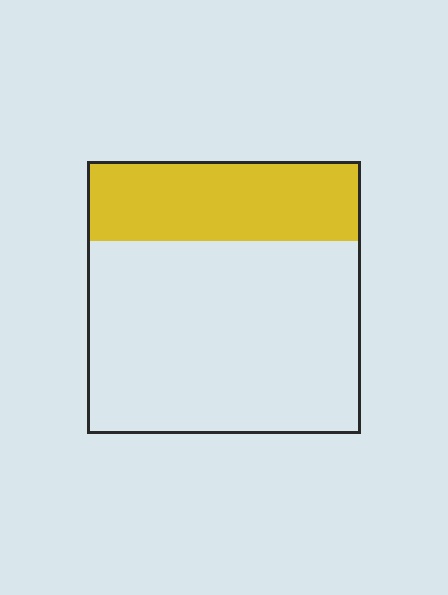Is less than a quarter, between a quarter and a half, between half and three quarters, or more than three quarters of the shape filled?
Between a quarter and a half.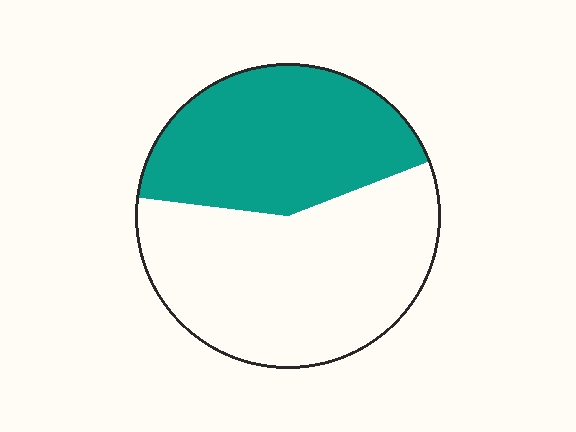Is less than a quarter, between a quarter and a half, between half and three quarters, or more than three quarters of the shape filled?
Between a quarter and a half.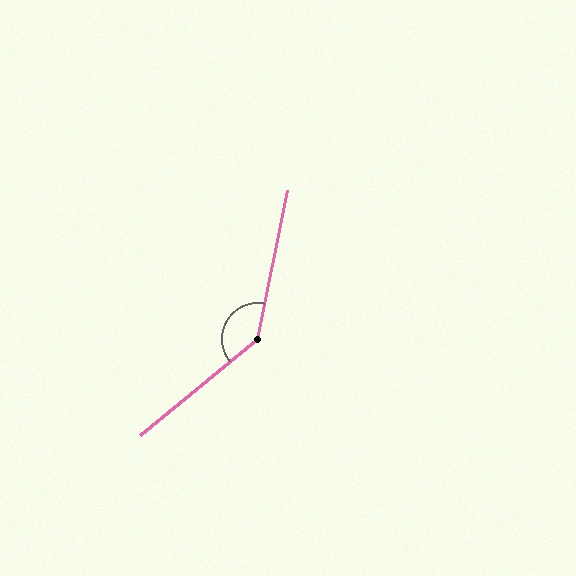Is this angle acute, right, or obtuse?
It is obtuse.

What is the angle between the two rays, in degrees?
Approximately 141 degrees.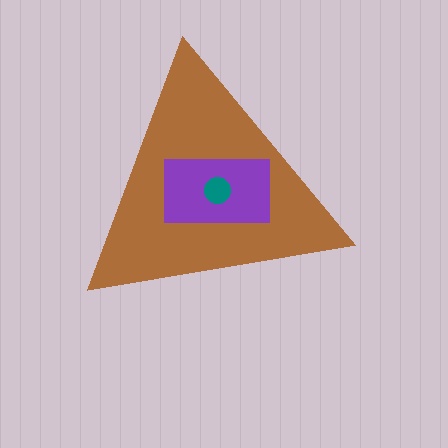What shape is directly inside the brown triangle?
The purple rectangle.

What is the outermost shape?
The brown triangle.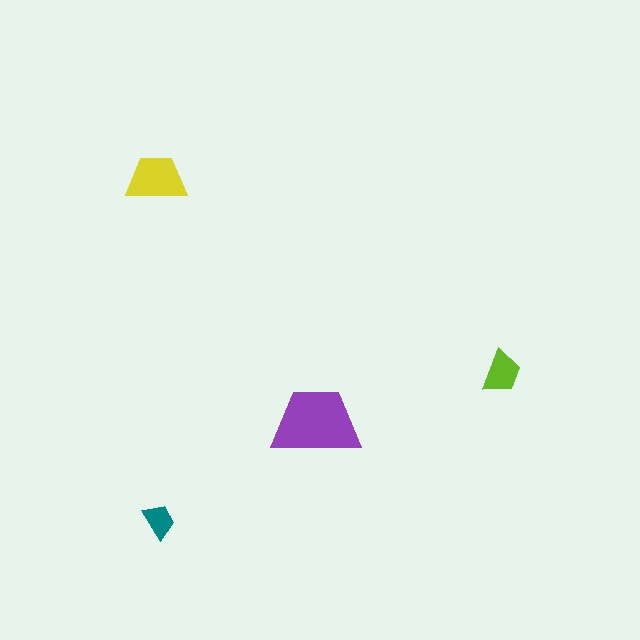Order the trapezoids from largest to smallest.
the purple one, the yellow one, the lime one, the teal one.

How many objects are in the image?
There are 4 objects in the image.